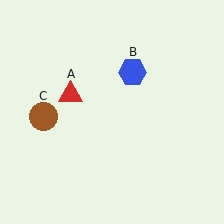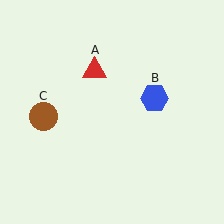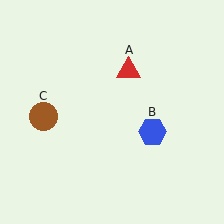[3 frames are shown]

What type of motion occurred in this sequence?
The red triangle (object A), blue hexagon (object B) rotated clockwise around the center of the scene.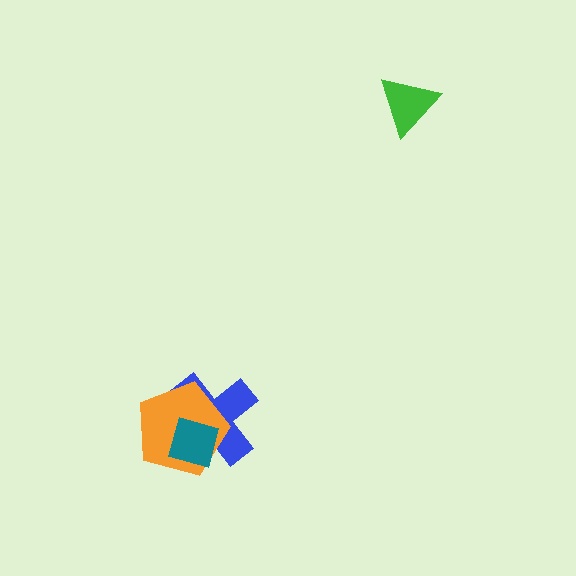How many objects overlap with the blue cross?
2 objects overlap with the blue cross.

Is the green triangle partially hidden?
No, no other shape covers it.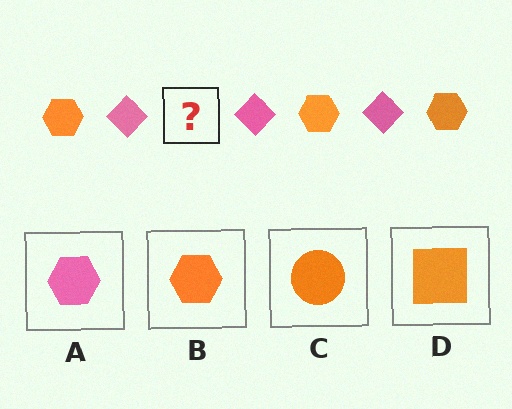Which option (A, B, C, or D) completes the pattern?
B.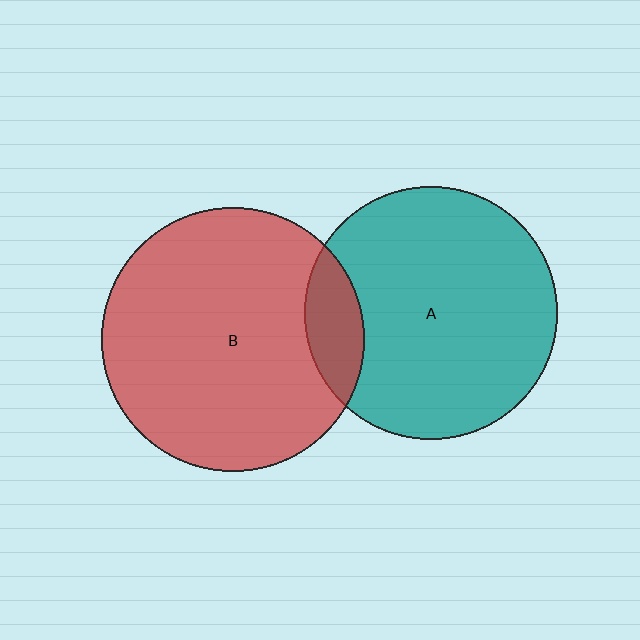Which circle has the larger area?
Circle B (red).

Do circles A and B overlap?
Yes.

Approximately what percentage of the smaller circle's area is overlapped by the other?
Approximately 15%.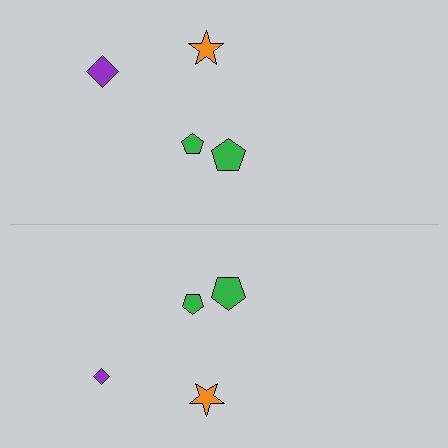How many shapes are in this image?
There are 8 shapes in this image.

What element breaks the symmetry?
The purple diamond on the bottom side has a different size than its mirror counterpart.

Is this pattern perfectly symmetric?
No, the pattern is not perfectly symmetric. The purple diamond on the bottom side has a different size than its mirror counterpart.